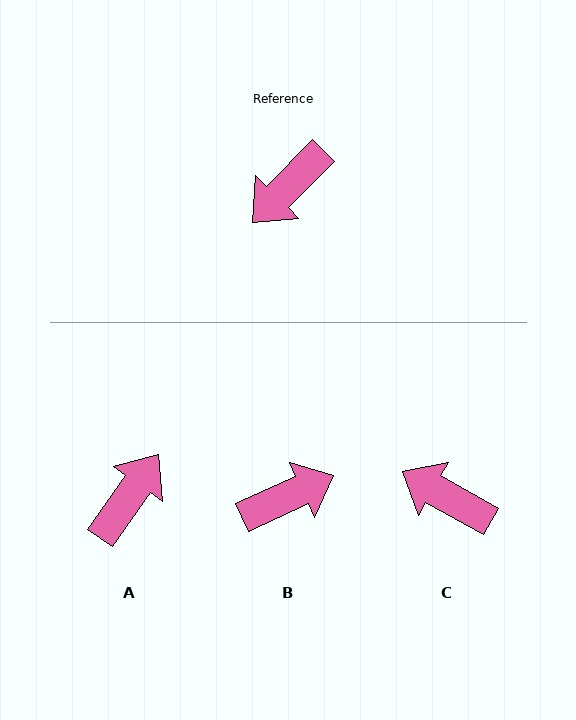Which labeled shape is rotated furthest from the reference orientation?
A, about 170 degrees away.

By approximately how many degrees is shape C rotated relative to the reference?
Approximately 75 degrees clockwise.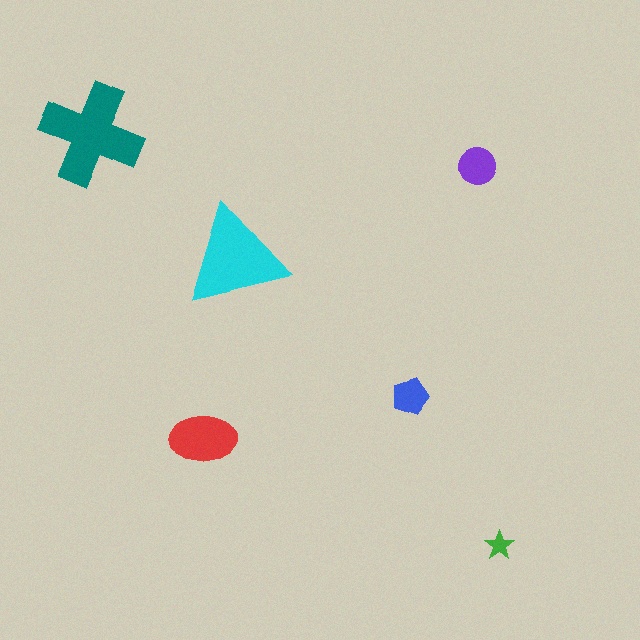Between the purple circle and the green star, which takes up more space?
The purple circle.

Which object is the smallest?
The green star.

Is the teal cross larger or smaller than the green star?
Larger.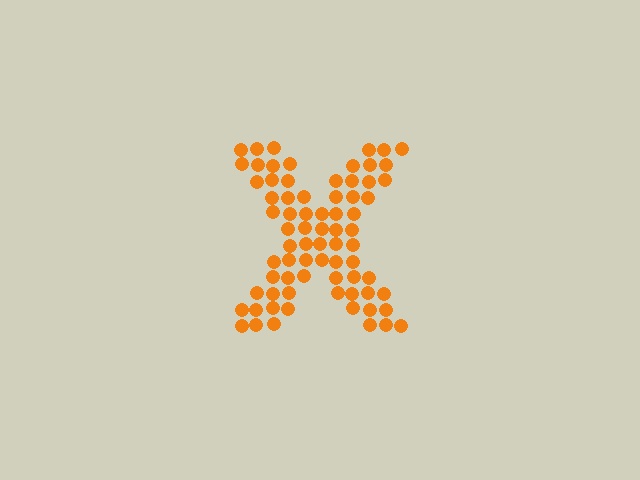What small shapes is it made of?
It is made of small circles.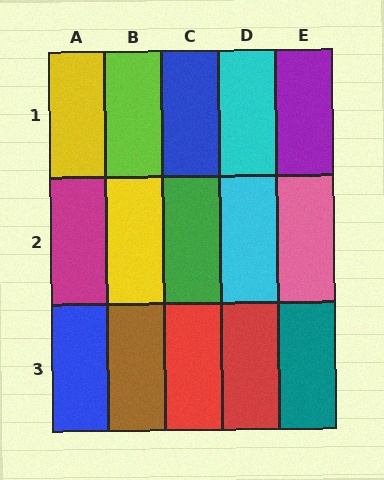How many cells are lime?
1 cell is lime.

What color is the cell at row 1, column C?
Blue.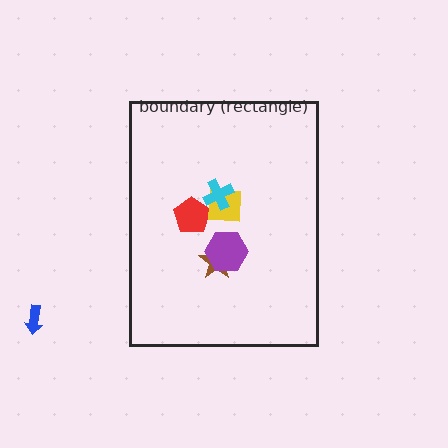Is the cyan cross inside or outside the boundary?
Inside.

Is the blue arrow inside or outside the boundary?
Outside.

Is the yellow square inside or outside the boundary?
Inside.